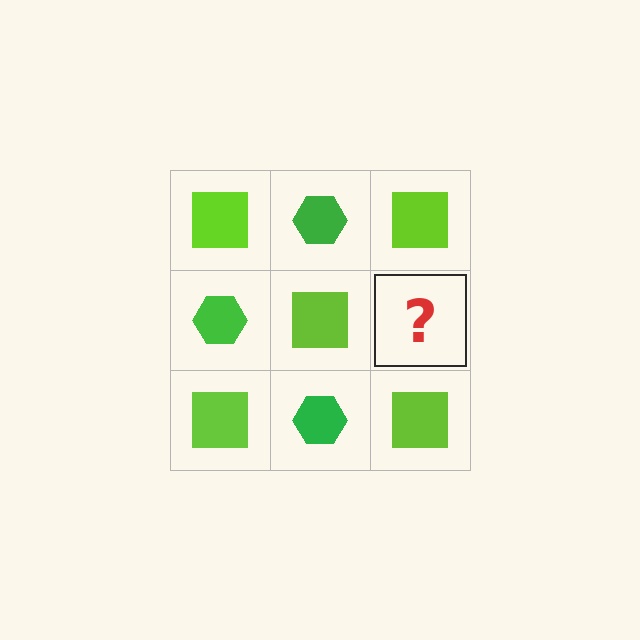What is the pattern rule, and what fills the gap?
The rule is that it alternates lime square and green hexagon in a checkerboard pattern. The gap should be filled with a green hexagon.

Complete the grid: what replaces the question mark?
The question mark should be replaced with a green hexagon.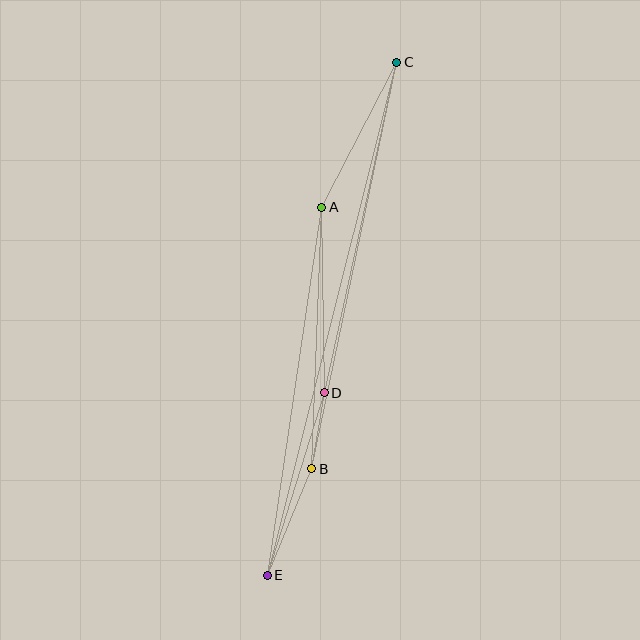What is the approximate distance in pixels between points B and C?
The distance between B and C is approximately 416 pixels.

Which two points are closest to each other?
Points B and D are closest to each other.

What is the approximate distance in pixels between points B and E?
The distance between B and E is approximately 115 pixels.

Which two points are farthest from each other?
Points C and E are farthest from each other.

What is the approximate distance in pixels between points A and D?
The distance between A and D is approximately 185 pixels.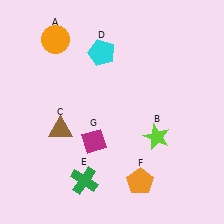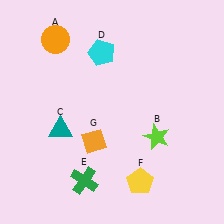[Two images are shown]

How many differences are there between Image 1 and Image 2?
There are 3 differences between the two images.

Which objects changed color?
C changed from brown to teal. F changed from orange to yellow. G changed from magenta to orange.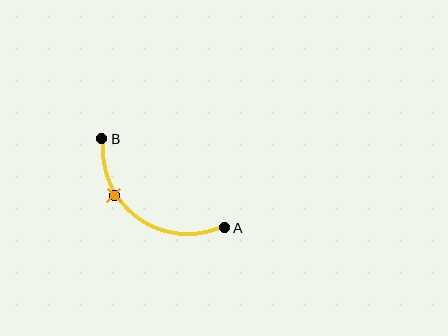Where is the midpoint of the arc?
The arc midpoint is the point on the curve farthest from the straight line joining A and B. It sits below and to the left of that line.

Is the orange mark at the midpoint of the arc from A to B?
No. The orange mark lies on the arc but is closer to endpoint B. The arc midpoint would be at the point on the curve equidistant along the arc from both A and B.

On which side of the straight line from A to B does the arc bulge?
The arc bulges below and to the left of the straight line connecting A and B.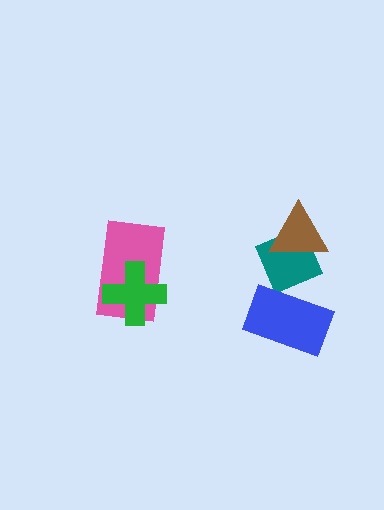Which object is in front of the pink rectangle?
The green cross is in front of the pink rectangle.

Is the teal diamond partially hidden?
Yes, it is partially covered by another shape.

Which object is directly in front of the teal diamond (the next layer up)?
The brown triangle is directly in front of the teal diamond.